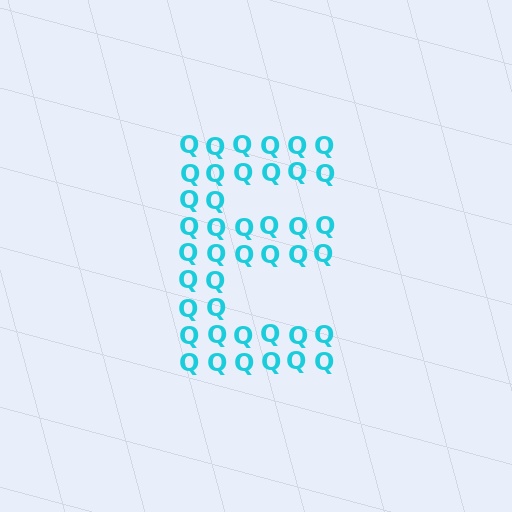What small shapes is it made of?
It is made of small letter Q's.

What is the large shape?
The large shape is the letter E.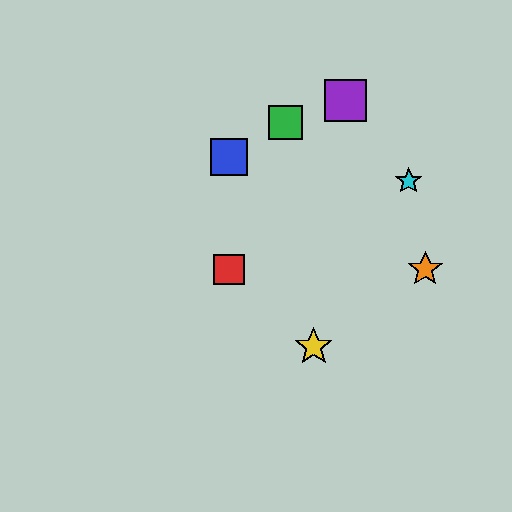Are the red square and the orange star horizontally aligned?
Yes, both are at y≈269.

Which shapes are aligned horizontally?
The red square, the orange star are aligned horizontally.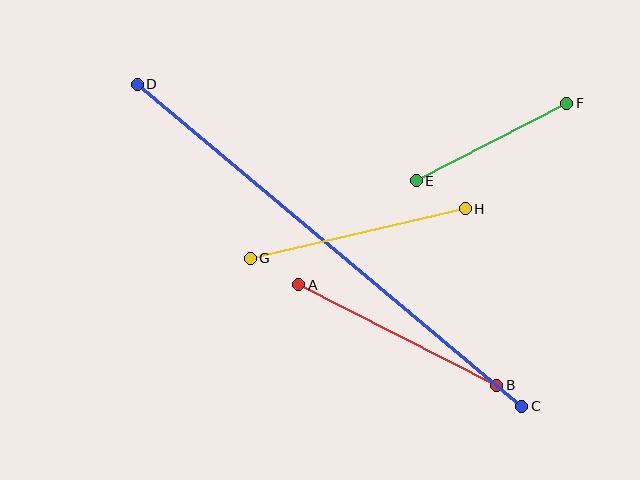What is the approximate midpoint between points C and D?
The midpoint is at approximately (329, 245) pixels.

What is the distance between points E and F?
The distance is approximately 169 pixels.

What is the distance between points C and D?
The distance is approximately 502 pixels.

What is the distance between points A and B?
The distance is approximately 222 pixels.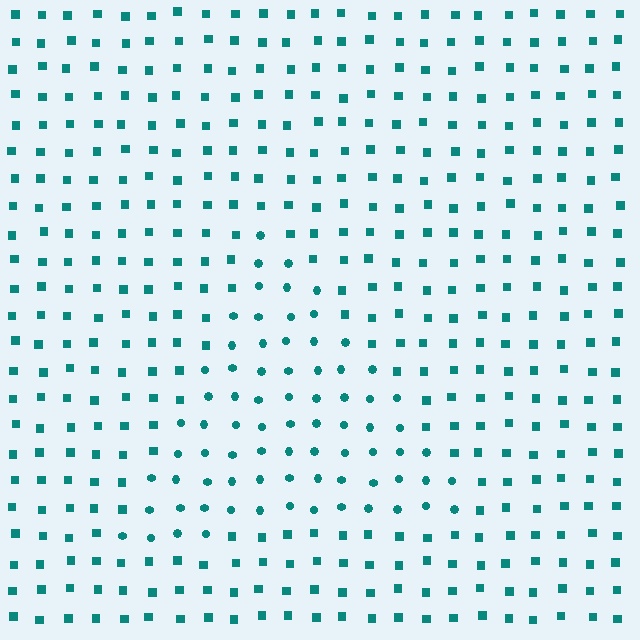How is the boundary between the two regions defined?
The boundary is defined by a change in element shape: circles inside vs. squares outside. All elements share the same color and spacing.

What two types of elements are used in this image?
The image uses circles inside the triangle region and squares outside it.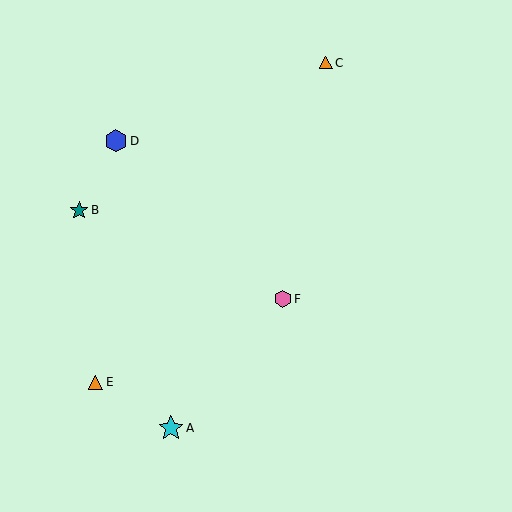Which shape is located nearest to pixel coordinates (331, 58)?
The orange triangle (labeled C) at (326, 63) is nearest to that location.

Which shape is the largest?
The cyan star (labeled A) is the largest.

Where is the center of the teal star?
The center of the teal star is at (79, 210).